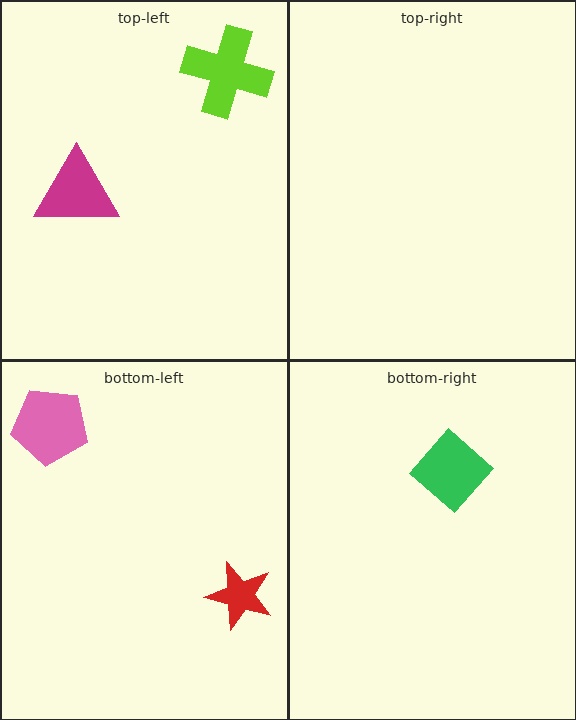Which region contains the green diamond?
The bottom-right region.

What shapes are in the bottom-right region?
The green diamond.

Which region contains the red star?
The bottom-left region.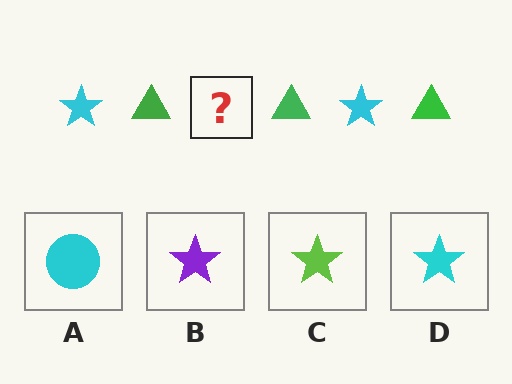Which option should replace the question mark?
Option D.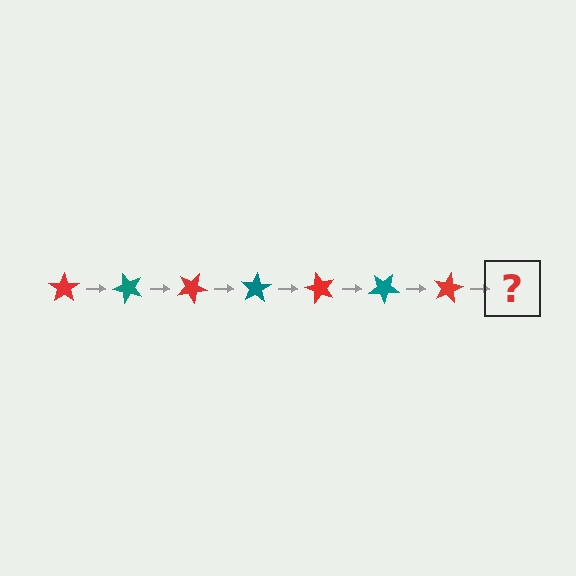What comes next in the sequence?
The next element should be a teal star, rotated 350 degrees from the start.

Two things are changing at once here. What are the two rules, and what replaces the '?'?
The two rules are that it rotates 50 degrees each step and the color cycles through red and teal. The '?' should be a teal star, rotated 350 degrees from the start.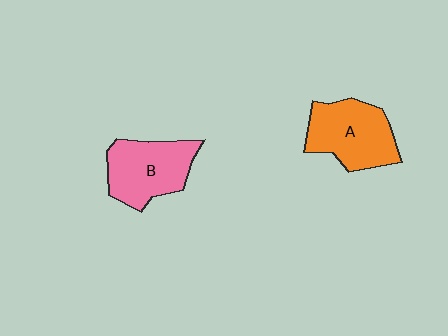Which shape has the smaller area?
Shape B (pink).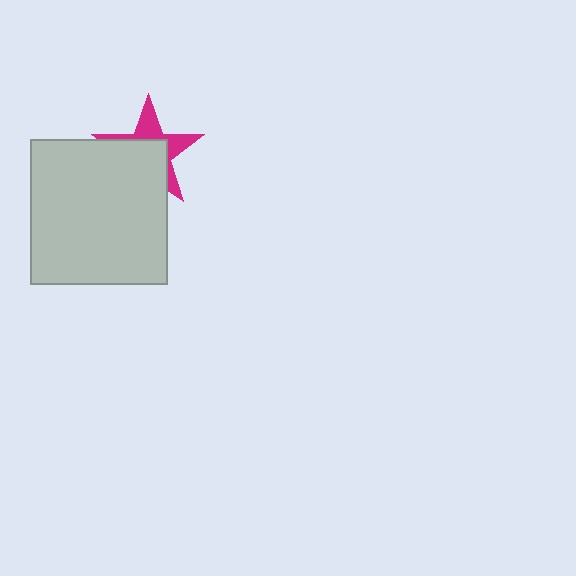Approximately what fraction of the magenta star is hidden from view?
Roughly 56% of the magenta star is hidden behind the light gray rectangle.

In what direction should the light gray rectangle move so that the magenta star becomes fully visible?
The light gray rectangle should move toward the lower-left. That is the shortest direction to clear the overlap and leave the magenta star fully visible.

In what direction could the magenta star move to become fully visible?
The magenta star could move toward the upper-right. That would shift it out from behind the light gray rectangle entirely.